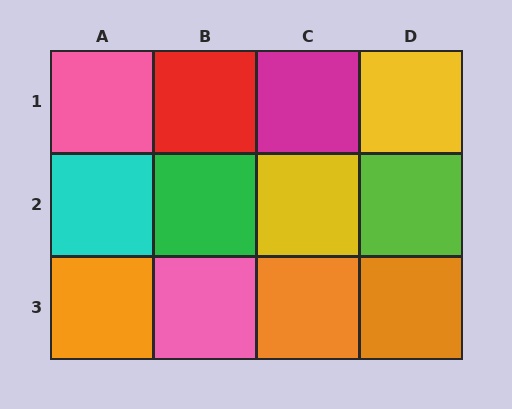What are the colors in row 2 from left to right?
Cyan, green, yellow, lime.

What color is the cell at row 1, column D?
Yellow.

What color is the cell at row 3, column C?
Orange.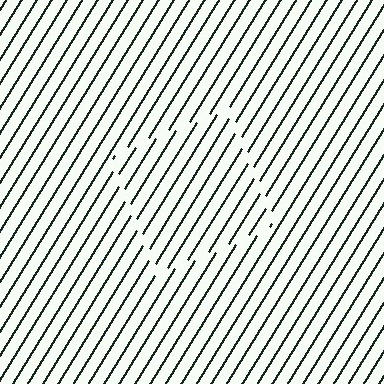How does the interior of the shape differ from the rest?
The interior of the shape contains the same grating, shifted by half a period — the contour is defined by the phase discontinuity where line-ends from the inner and outer gratings abut.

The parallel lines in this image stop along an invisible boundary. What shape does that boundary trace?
An illusory square. The interior of the shape contains the same grating, shifted by half a period — the contour is defined by the phase discontinuity where line-ends from the inner and outer gratings abut.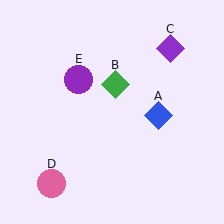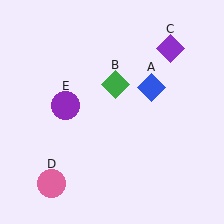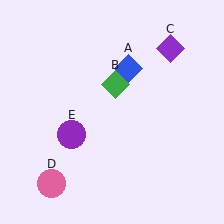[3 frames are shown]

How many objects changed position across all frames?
2 objects changed position: blue diamond (object A), purple circle (object E).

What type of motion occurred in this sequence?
The blue diamond (object A), purple circle (object E) rotated counterclockwise around the center of the scene.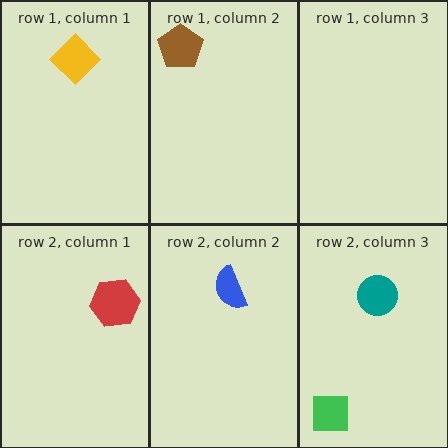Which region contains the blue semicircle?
The row 2, column 2 region.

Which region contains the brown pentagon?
The row 1, column 2 region.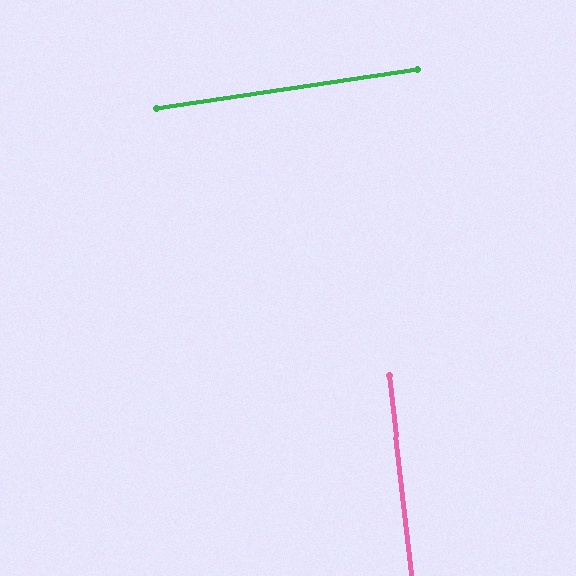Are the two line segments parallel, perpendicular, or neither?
Perpendicular — they meet at approximately 88°.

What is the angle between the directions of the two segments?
Approximately 88 degrees.